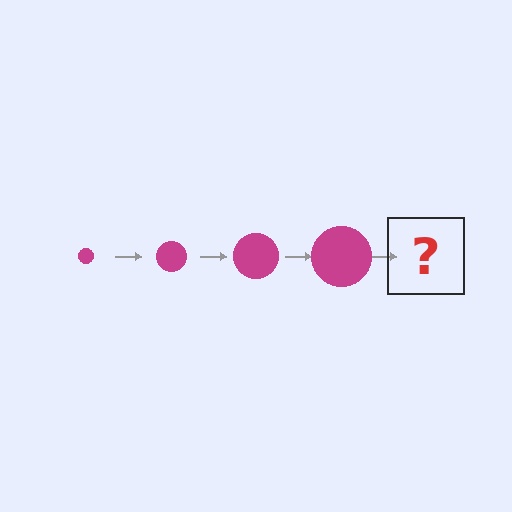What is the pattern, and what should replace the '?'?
The pattern is that the circle gets progressively larger each step. The '?' should be a magenta circle, larger than the previous one.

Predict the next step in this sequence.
The next step is a magenta circle, larger than the previous one.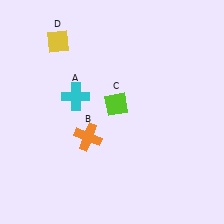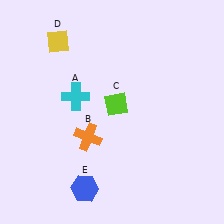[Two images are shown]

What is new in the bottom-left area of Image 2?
A blue hexagon (E) was added in the bottom-left area of Image 2.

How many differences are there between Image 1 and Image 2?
There is 1 difference between the two images.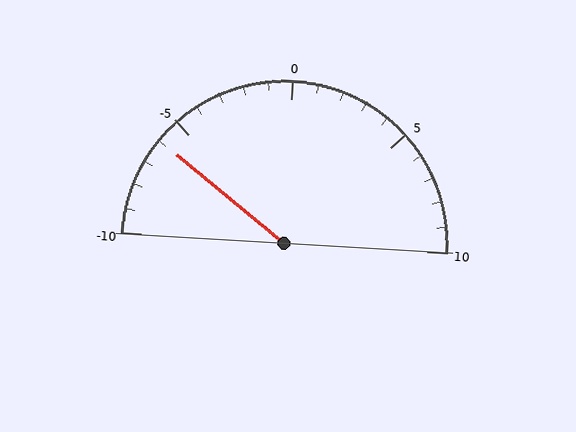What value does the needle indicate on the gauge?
The needle indicates approximately -6.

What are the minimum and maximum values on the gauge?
The gauge ranges from -10 to 10.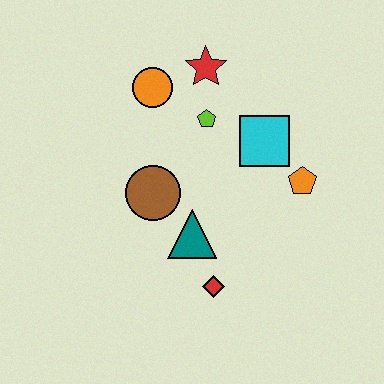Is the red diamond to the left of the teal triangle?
No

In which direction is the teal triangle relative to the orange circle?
The teal triangle is below the orange circle.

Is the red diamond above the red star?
No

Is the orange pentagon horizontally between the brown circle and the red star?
No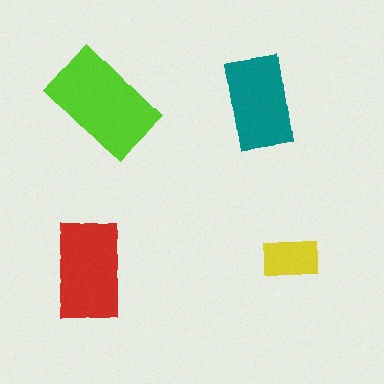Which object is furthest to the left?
The red rectangle is leftmost.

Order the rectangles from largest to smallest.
the lime one, the red one, the teal one, the yellow one.